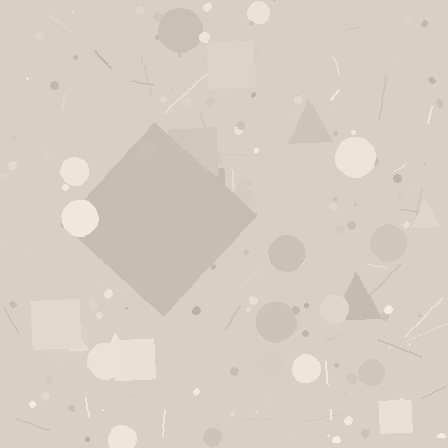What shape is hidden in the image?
A diamond is hidden in the image.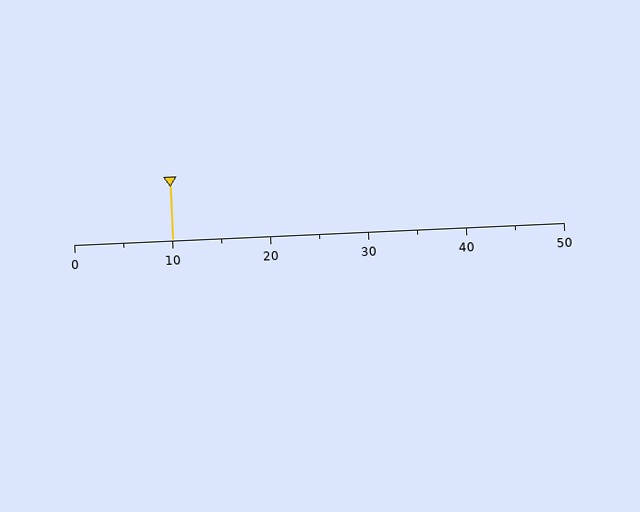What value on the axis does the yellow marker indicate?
The marker indicates approximately 10.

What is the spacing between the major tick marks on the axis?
The major ticks are spaced 10 apart.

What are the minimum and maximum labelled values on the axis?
The axis runs from 0 to 50.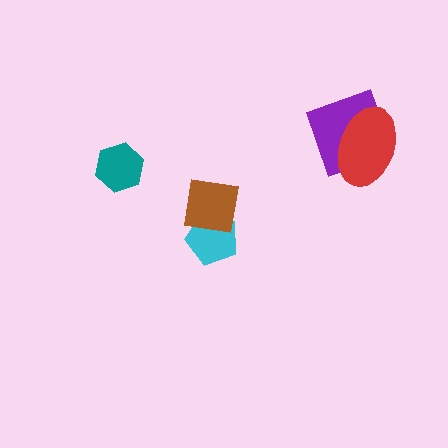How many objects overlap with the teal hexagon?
0 objects overlap with the teal hexagon.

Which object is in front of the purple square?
The red ellipse is in front of the purple square.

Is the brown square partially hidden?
No, no other shape covers it.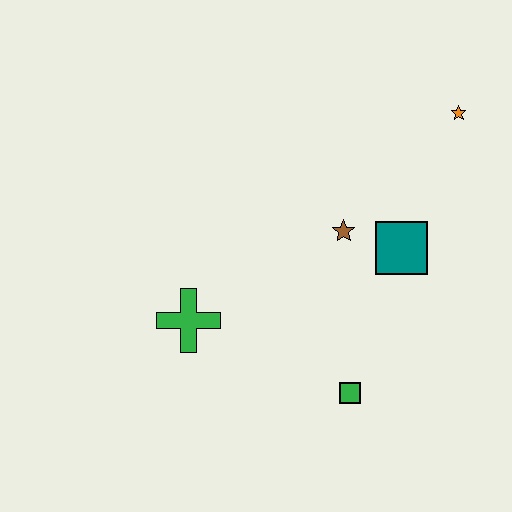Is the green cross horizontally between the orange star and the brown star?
No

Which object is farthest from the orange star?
The green cross is farthest from the orange star.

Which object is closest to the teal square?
The brown star is closest to the teal square.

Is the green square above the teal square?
No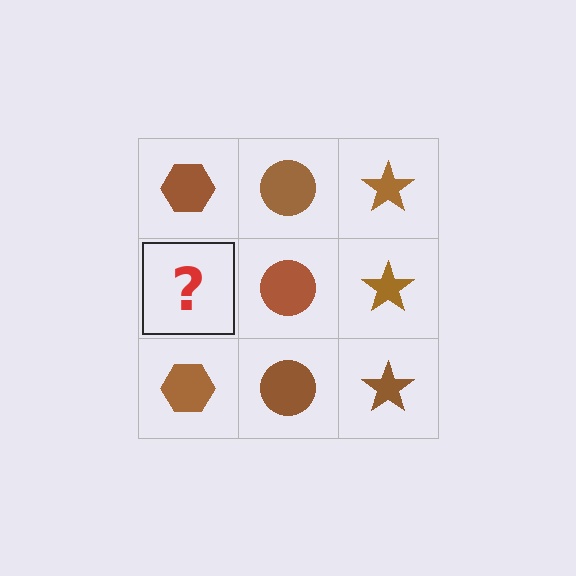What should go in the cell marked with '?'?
The missing cell should contain a brown hexagon.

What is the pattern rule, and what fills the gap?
The rule is that each column has a consistent shape. The gap should be filled with a brown hexagon.